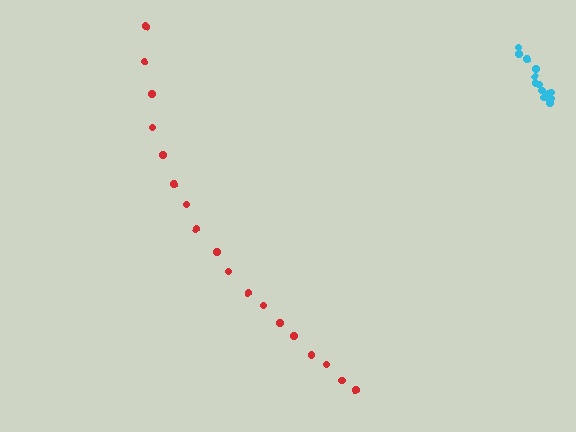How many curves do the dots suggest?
There are 2 distinct paths.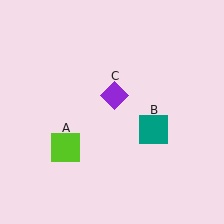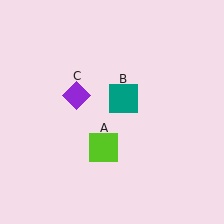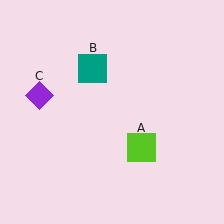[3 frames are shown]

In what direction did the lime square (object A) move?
The lime square (object A) moved right.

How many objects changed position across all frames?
3 objects changed position: lime square (object A), teal square (object B), purple diamond (object C).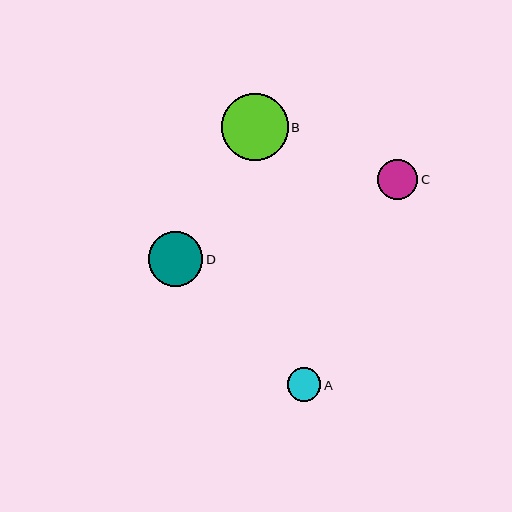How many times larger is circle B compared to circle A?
Circle B is approximately 2.0 times the size of circle A.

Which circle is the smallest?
Circle A is the smallest with a size of approximately 33 pixels.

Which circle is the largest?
Circle B is the largest with a size of approximately 67 pixels.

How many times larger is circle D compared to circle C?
Circle D is approximately 1.4 times the size of circle C.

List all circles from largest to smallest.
From largest to smallest: B, D, C, A.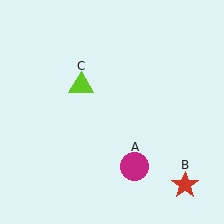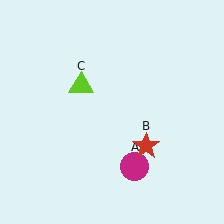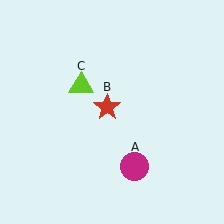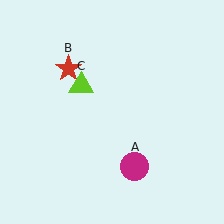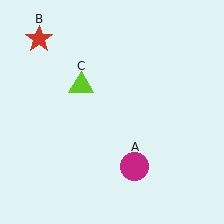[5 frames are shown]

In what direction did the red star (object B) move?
The red star (object B) moved up and to the left.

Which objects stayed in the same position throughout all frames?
Magenta circle (object A) and lime triangle (object C) remained stationary.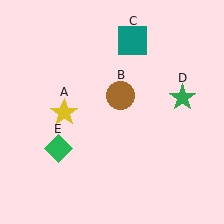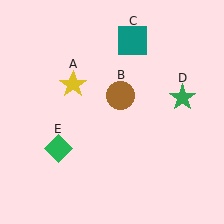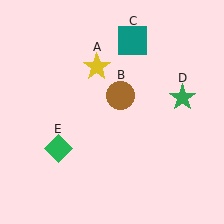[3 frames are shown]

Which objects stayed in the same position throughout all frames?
Brown circle (object B) and teal square (object C) and green star (object D) and green diamond (object E) remained stationary.